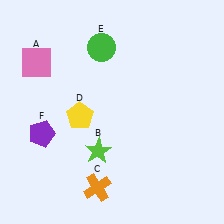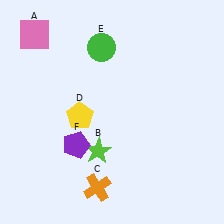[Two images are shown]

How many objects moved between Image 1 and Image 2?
2 objects moved between the two images.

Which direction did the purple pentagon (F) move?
The purple pentagon (F) moved right.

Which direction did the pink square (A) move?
The pink square (A) moved up.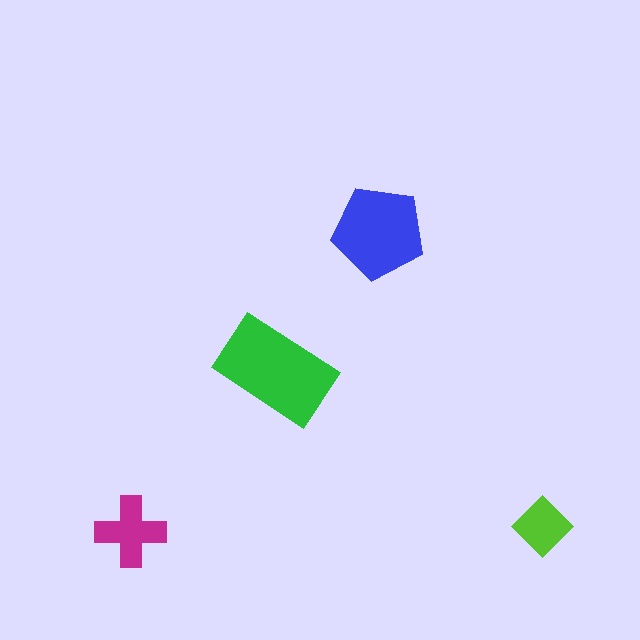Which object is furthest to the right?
The lime diamond is rightmost.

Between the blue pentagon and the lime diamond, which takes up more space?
The blue pentagon.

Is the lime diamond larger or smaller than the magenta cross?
Smaller.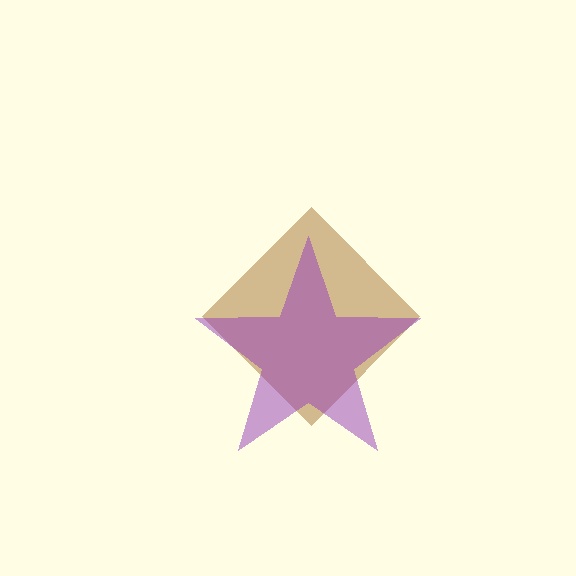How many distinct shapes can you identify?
There are 2 distinct shapes: a brown diamond, a purple star.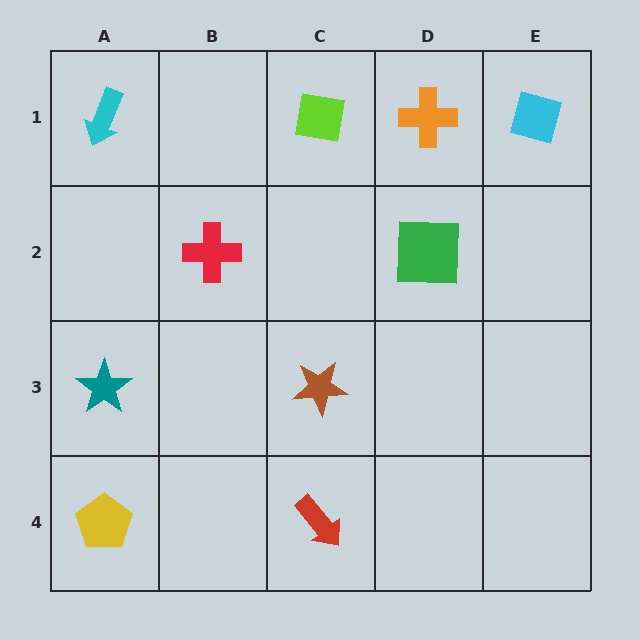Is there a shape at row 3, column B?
No, that cell is empty.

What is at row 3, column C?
A brown star.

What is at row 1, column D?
An orange cross.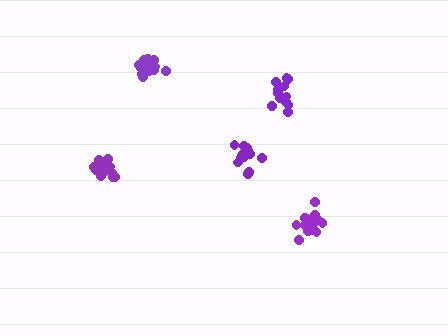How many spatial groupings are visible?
There are 5 spatial groupings.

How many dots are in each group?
Group 1: 15 dots, Group 2: 13 dots, Group 3: 14 dots, Group 4: 13 dots, Group 5: 15 dots (70 total).